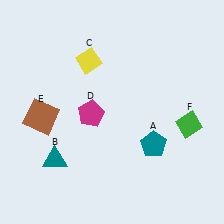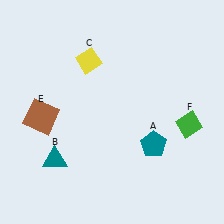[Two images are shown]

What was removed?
The magenta pentagon (D) was removed in Image 2.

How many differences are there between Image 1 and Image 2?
There is 1 difference between the two images.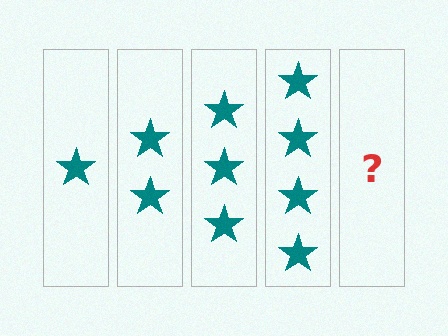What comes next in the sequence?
The next element should be 5 stars.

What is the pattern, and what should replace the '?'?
The pattern is that each step adds one more star. The '?' should be 5 stars.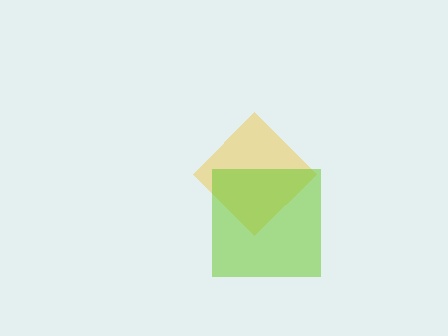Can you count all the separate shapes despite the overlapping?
Yes, there are 2 separate shapes.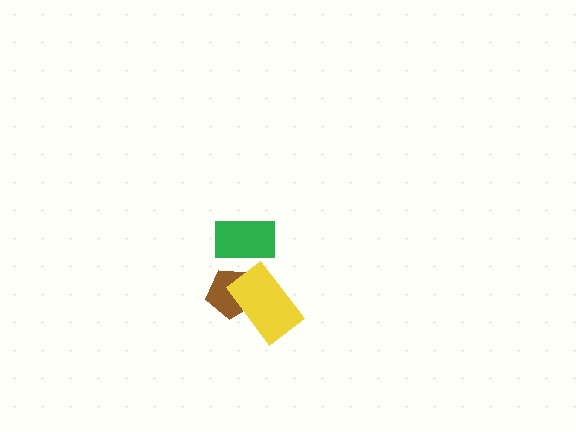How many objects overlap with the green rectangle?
0 objects overlap with the green rectangle.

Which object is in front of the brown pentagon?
The yellow rectangle is in front of the brown pentagon.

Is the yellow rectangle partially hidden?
No, no other shape covers it.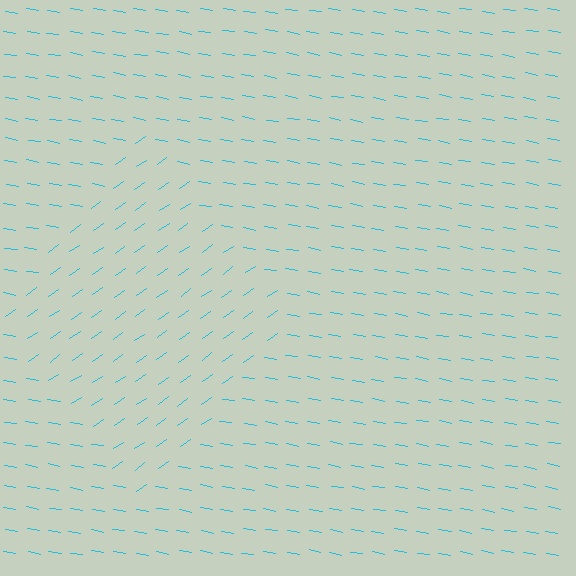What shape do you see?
I see a diamond.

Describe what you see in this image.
The image is filled with small cyan line segments. A diamond region in the image has lines oriented differently from the surrounding lines, creating a visible texture boundary.